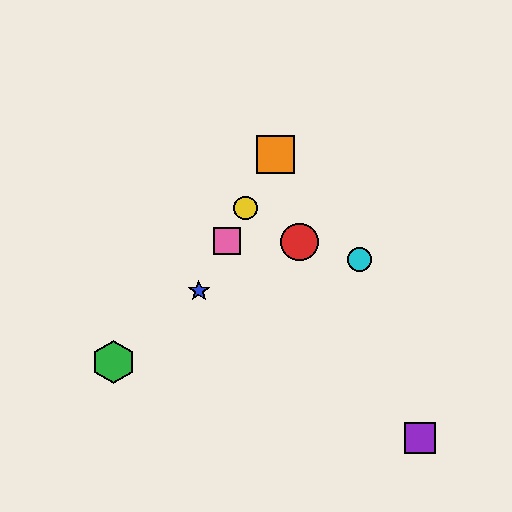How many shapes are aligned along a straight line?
4 shapes (the blue star, the yellow circle, the orange square, the pink square) are aligned along a straight line.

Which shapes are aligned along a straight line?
The blue star, the yellow circle, the orange square, the pink square are aligned along a straight line.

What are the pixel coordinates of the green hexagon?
The green hexagon is at (114, 362).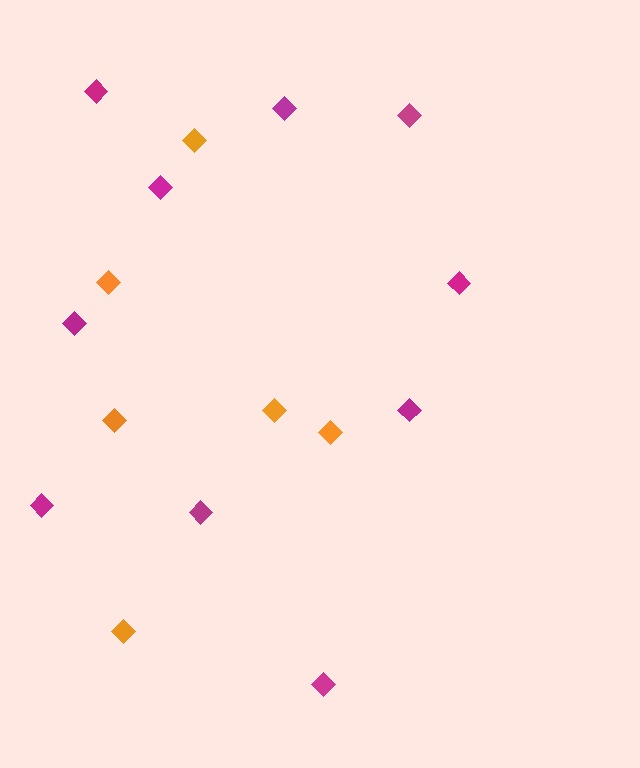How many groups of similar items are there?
There are 2 groups: one group of magenta diamonds (10) and one group of orange diamonds (6).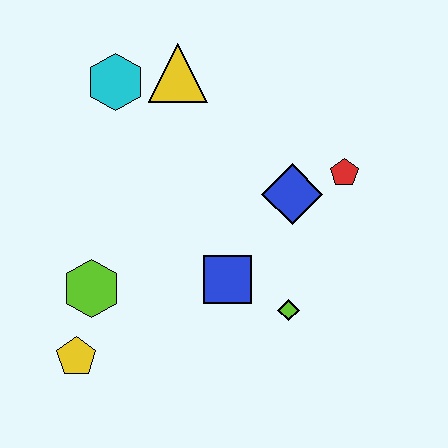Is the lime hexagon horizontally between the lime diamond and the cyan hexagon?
No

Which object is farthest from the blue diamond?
The yellow pentagon is farthest from the blue diamond.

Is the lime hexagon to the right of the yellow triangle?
No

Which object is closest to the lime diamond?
The blue square is closest to the lime diamond.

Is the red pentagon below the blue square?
No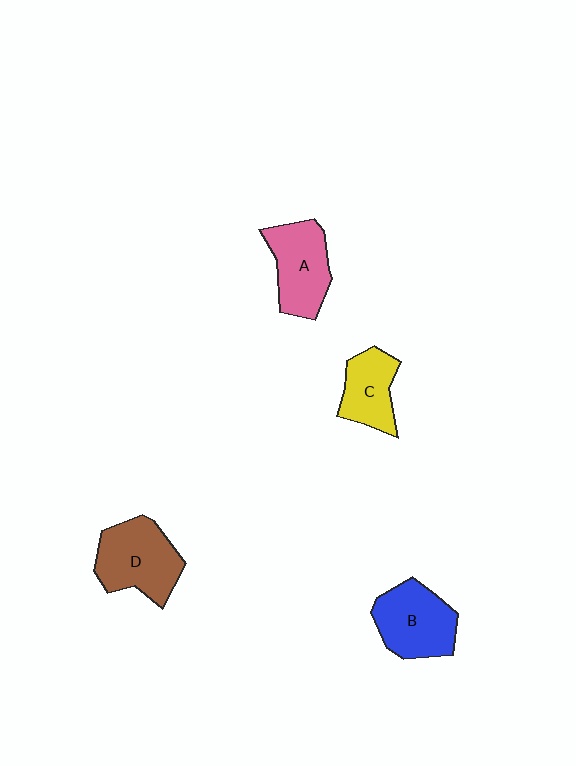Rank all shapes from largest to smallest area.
From largest to smallest: D (brown), B (blue), A (pink), C (yellow).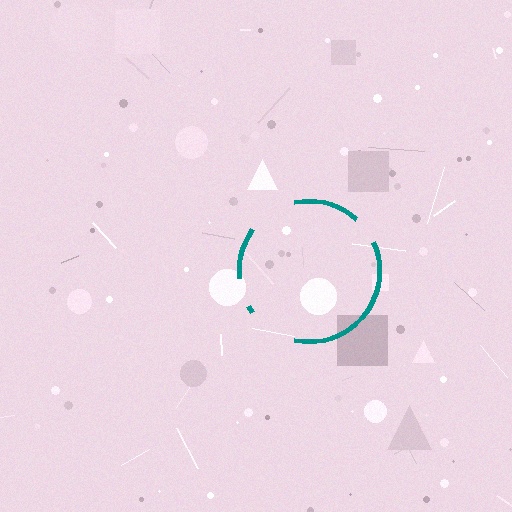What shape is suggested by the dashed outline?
The dashed outline suggests a circle.